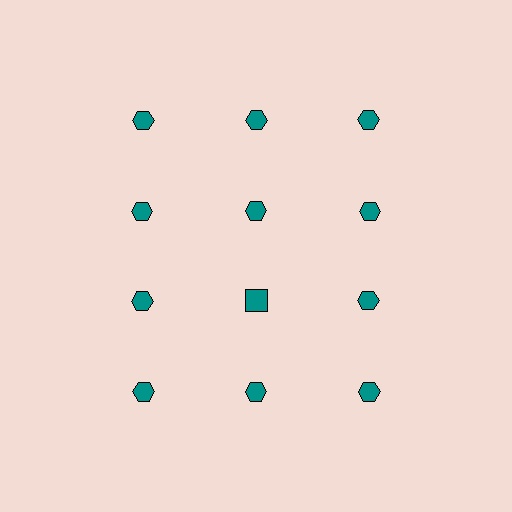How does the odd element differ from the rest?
It has a different shape: square instead of hexagon.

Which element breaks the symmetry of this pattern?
The teal square in the third row, second from left column breaks the symmetry. All other shapes are teal hexagons.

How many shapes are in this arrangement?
There are 12 shapes arranged in a grid pattern.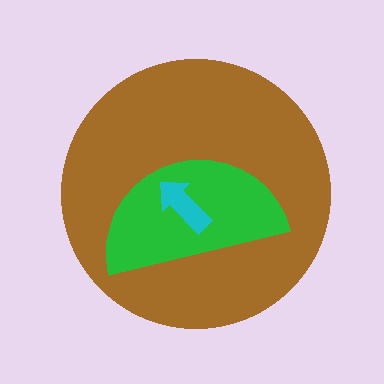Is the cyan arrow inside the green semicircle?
Yes.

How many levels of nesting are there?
3.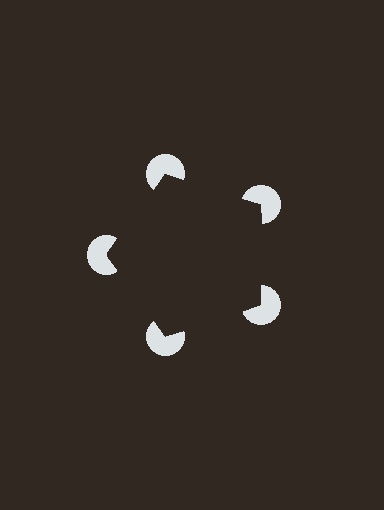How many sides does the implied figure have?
5 sides.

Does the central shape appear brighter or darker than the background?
It typically appears slightly darker than the background, even though no actual brightness change is drawn.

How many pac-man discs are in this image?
There are 5 — one at each vertex of the illusory pentagon.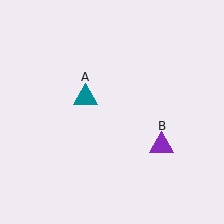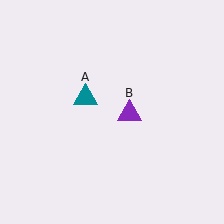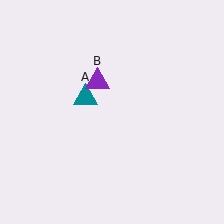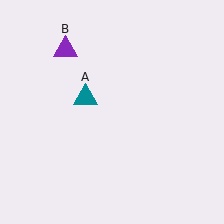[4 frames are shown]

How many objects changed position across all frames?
1 object changed position: purple triangle (object B).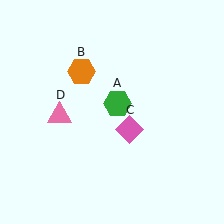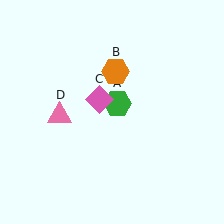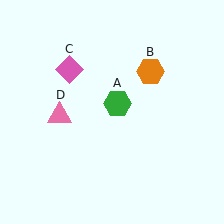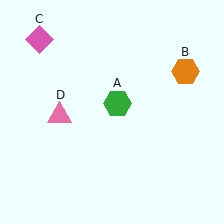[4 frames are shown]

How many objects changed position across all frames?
2 objects changed position: orange hexagon (object B), pink diamond (object C).